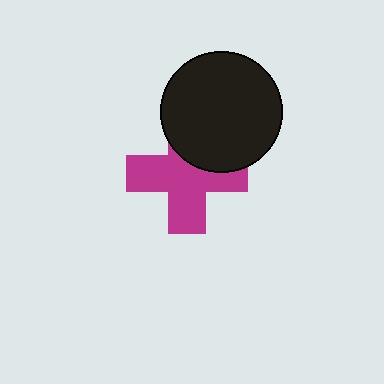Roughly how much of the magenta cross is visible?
Most of it is visible (roughly 67%).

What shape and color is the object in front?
The object in front is a black circle.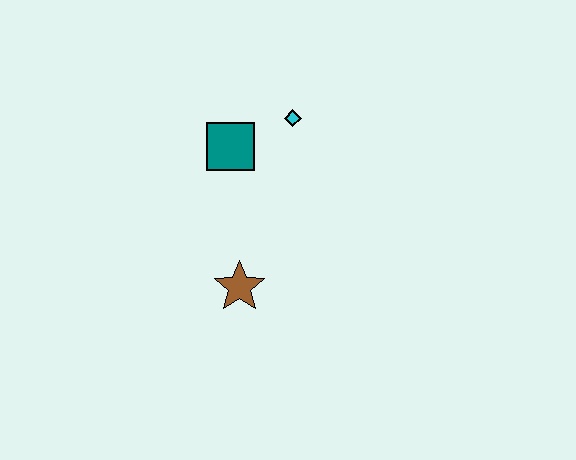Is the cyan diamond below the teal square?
No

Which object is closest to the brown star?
The teal square is closest to the brown star.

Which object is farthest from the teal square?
The brown star is farthest from the teal square.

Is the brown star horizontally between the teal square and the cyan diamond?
Yes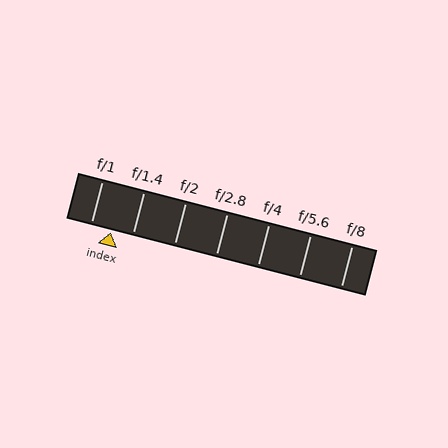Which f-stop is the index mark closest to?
The index mark is closest to f/1.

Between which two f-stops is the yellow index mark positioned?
The index mark is between f/1 and f/1.4.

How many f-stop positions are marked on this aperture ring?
There are 7 f-stop positions marked.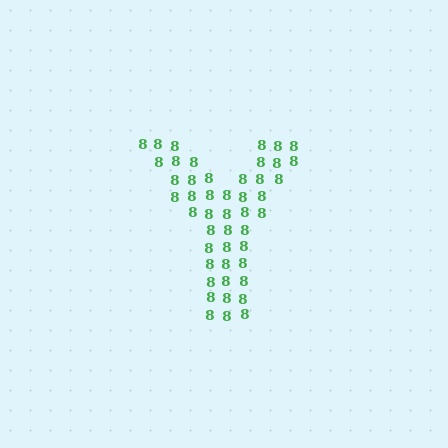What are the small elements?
The small elements are digit 8's.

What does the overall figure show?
The overall figure shows the letter Y.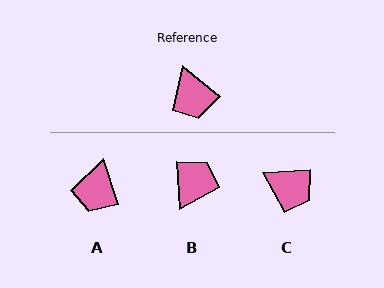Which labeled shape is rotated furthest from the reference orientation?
B, about 133 degrees away.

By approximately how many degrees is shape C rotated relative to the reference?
Approximately 43 degrees counter-clockwise.